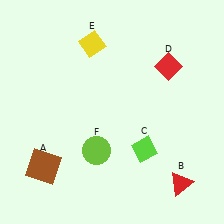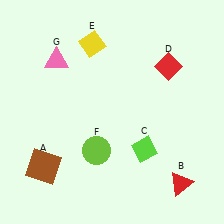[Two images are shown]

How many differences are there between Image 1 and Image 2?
There is 1 difference between the two images.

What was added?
A pink triangle (G) was added in Image 2.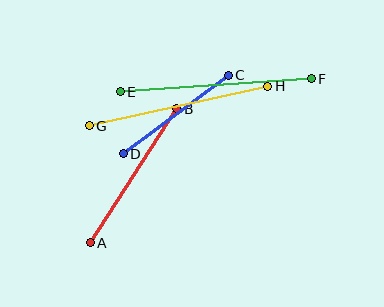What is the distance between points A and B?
The distance is approximately 159 pixels.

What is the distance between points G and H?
The distance is approximately 183 pixels.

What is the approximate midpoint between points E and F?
The midpoint is at approximately (216, 85) pixels.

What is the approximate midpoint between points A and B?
The midpoint is at approximately (134, 176) pixels.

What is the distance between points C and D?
The distance is approximately 131 pixels.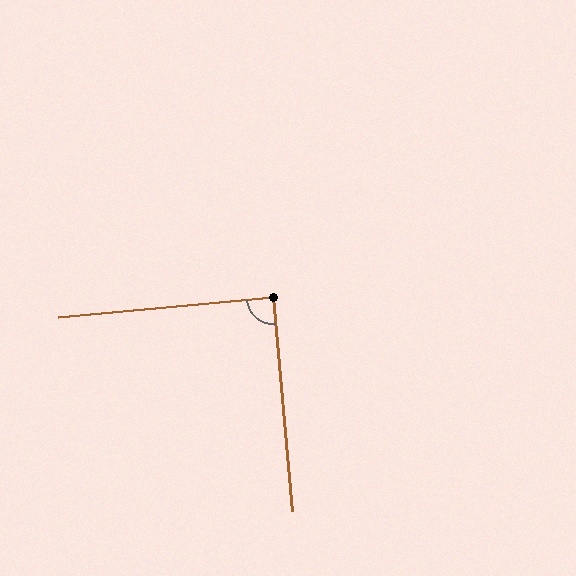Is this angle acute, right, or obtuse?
It is approximately a right angle.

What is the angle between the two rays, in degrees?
Approximately 90 degrees.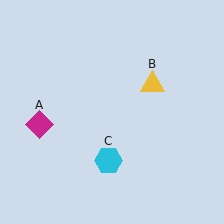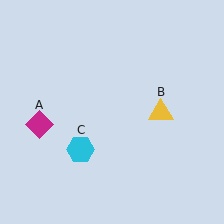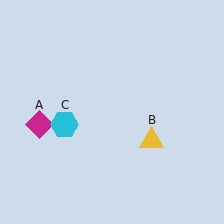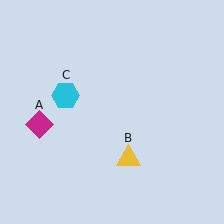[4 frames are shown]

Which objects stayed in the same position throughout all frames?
Magenta diamond (object A) remained stationary.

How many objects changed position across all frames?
2 objects changed position: yellow triangle (object B), cyan hexagon (object C).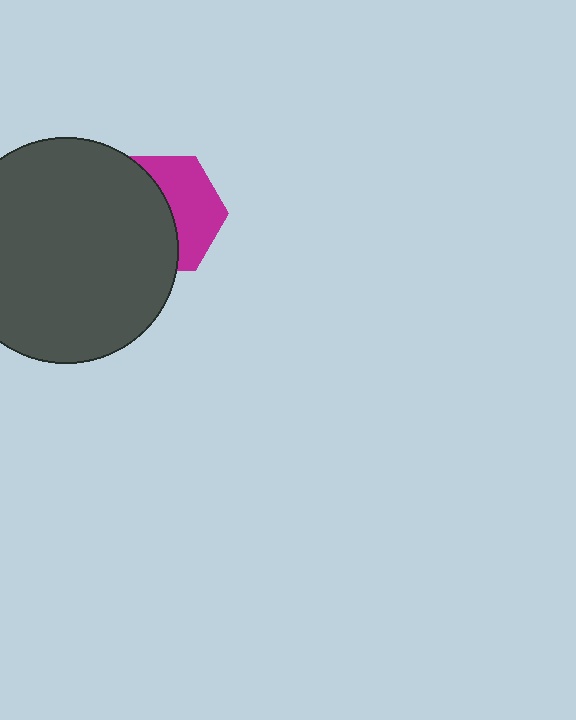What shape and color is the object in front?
The object in front is a dark gray circle.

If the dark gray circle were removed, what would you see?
You would see the complete magenta hexagon.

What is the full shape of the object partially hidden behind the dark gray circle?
The partially hidden object is a magenta hexagon.